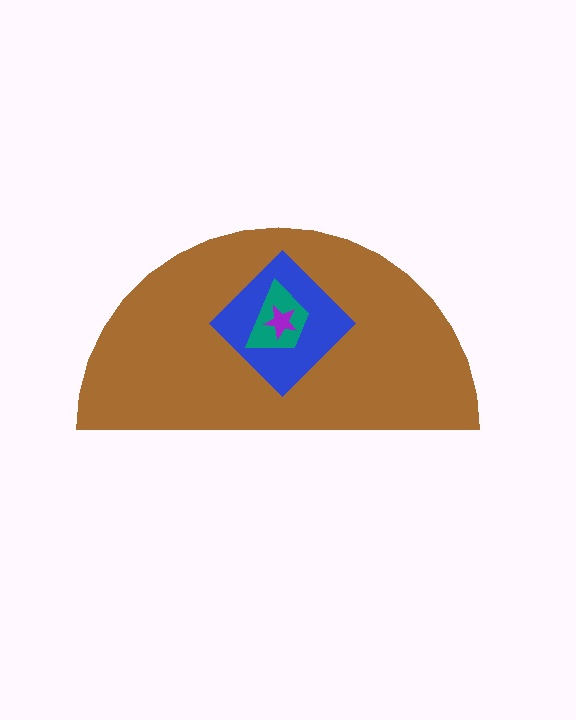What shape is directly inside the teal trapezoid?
The purple star.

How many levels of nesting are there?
4.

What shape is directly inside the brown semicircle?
The blue diamond.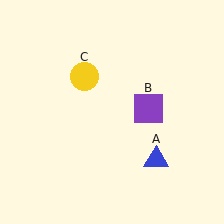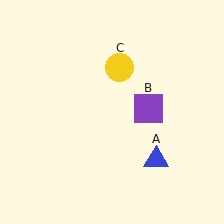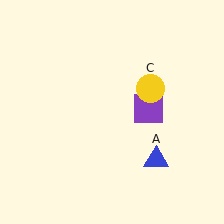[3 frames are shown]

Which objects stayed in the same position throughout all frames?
Blue triangle (object A) and purple square (object B) remained stationary.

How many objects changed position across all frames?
1 object changed position: yellow circle (object C).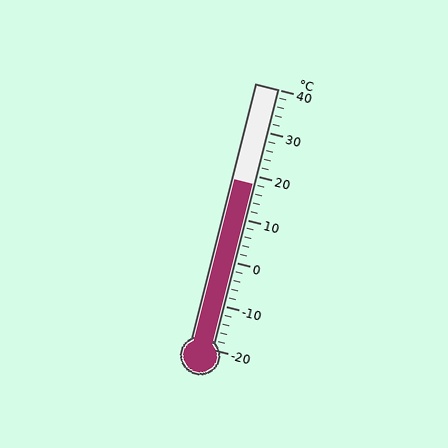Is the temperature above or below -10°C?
The temperature is above -10°C.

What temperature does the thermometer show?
The thermometer shows approximately 18°C.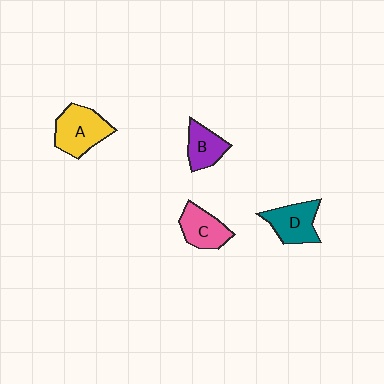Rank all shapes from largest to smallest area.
From largest to smallest: A (yellow), D (teal), C (pink), B (purple).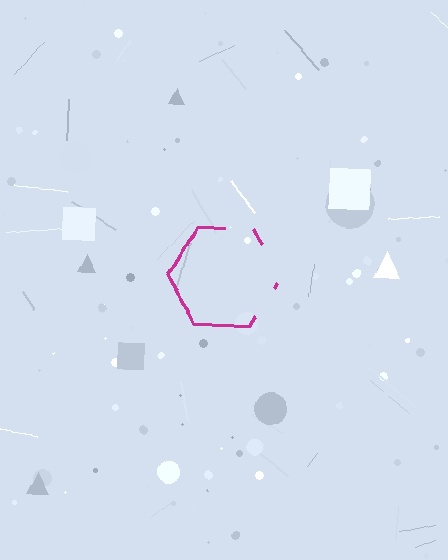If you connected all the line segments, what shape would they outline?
They would outline a hexagon.